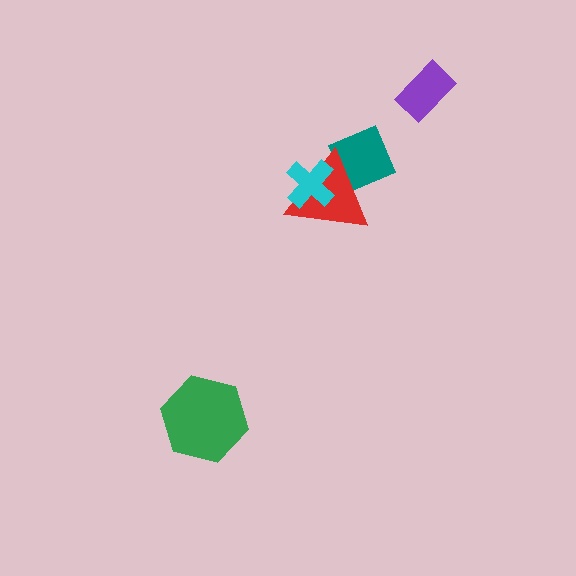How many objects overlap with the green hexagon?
0 objects overlap with the green hexagon.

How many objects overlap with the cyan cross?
1 object overlaps with the cyan cross.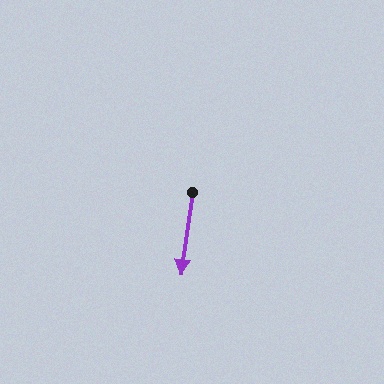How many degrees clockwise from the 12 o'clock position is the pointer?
Approximately 188 degrees.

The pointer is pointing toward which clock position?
Roughly 6 o'clock.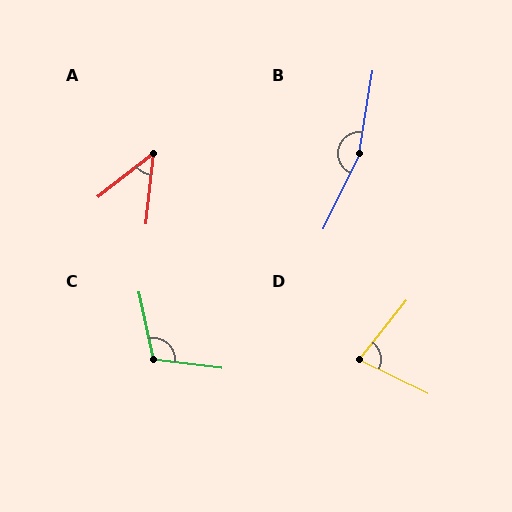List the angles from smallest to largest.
A (45°), D (77°), C (109°), B (163°).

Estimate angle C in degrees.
Approximately 109 degrees.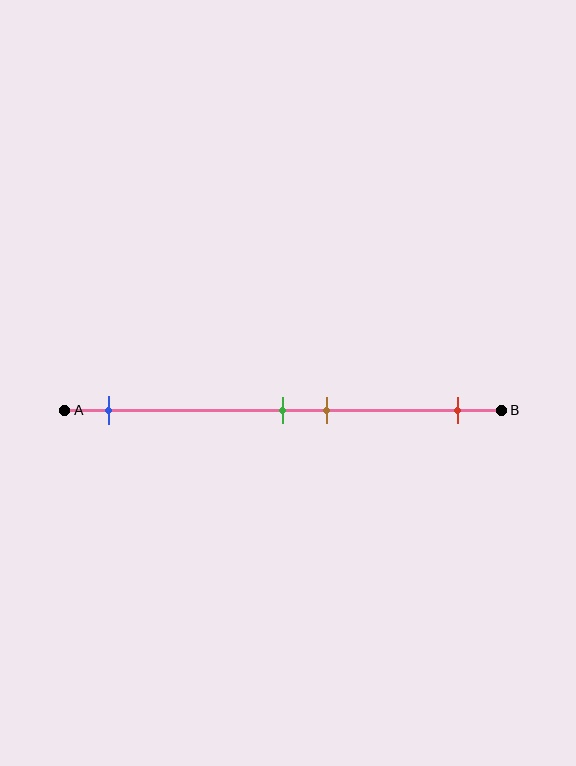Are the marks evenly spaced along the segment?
No, the marks are not evenly spaced.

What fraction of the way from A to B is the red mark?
The red mark is approximately 90% (0.9) of the way from A to B.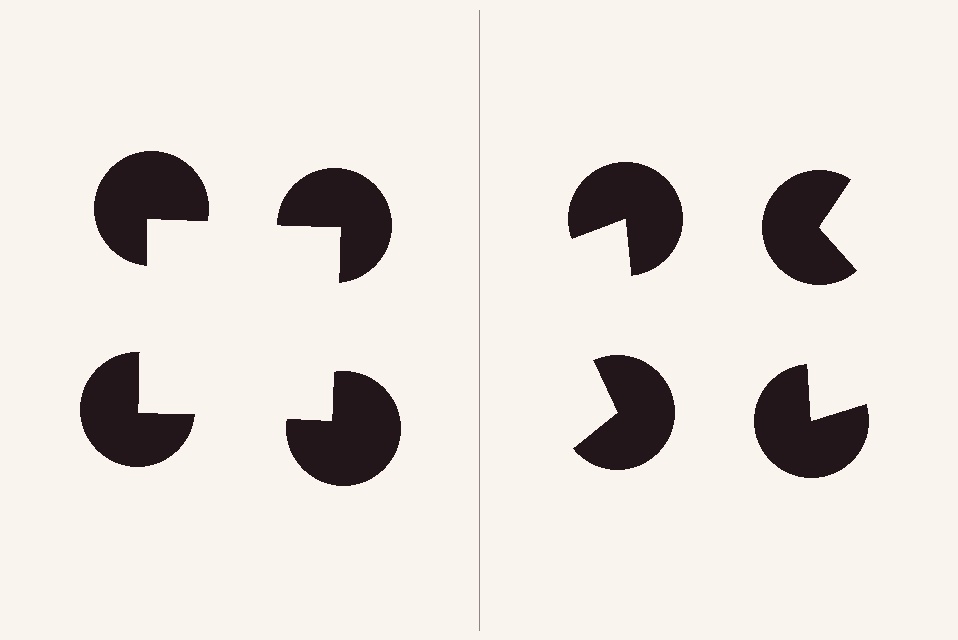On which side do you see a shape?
An illusory square appears on the left side. On the right side the wedge cuts are rotated, so no coherent shape forms.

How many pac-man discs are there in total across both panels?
8 — 4 on each side.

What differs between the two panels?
The pac-man discs are positioned identically on both sides; only the wedge orientations differ. On the left they align to a square; on the right they are misaligned.